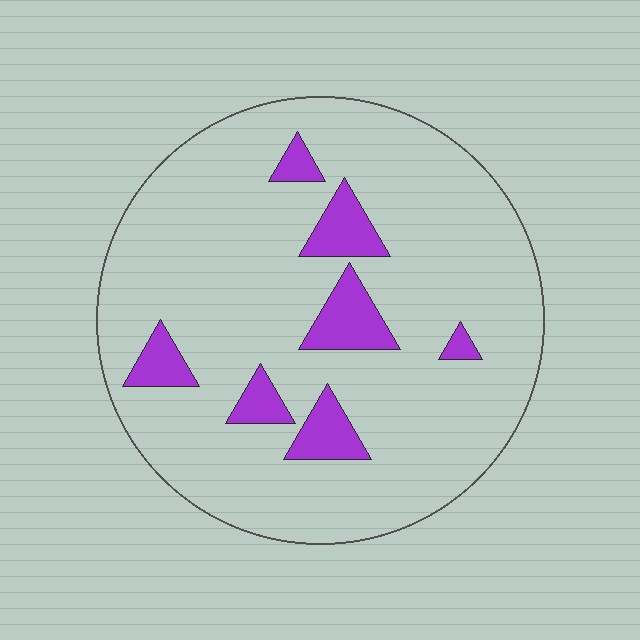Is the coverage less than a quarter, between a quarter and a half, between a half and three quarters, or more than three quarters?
Less than a quarter.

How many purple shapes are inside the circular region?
7.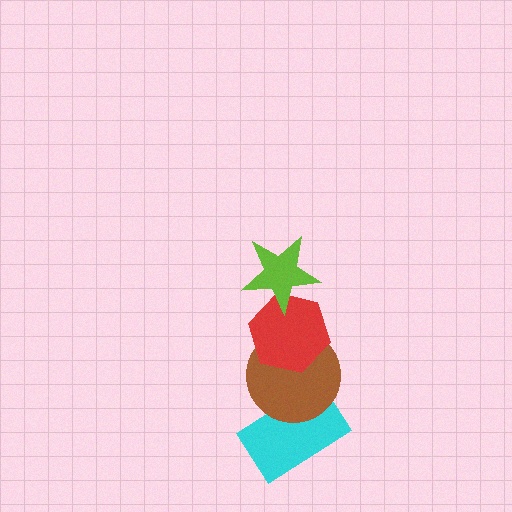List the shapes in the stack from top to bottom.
From top to bottom: the lime star, the red hexagon, the brown circle, the cyan rectangle.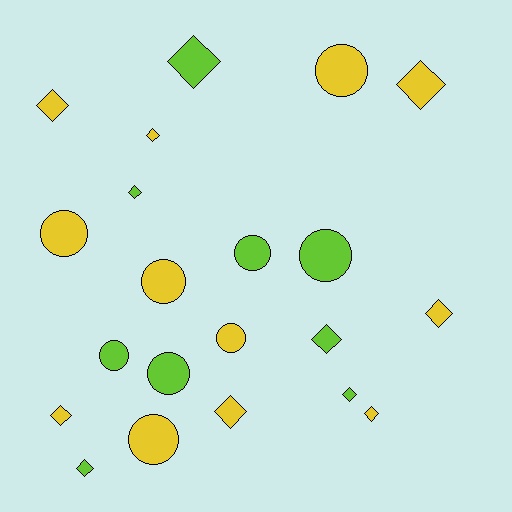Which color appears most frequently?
Yellow, with 12 objects.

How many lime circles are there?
There are 4 lime circles.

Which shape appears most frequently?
Diamond, with 12 objects.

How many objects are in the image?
There are 21 objects.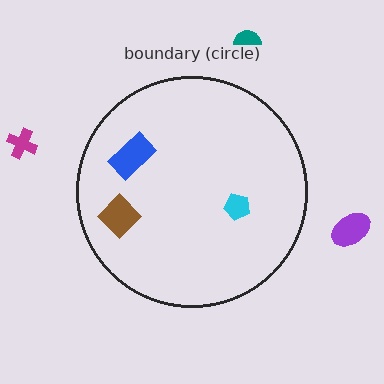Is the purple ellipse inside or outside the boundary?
Outside.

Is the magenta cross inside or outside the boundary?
Outside.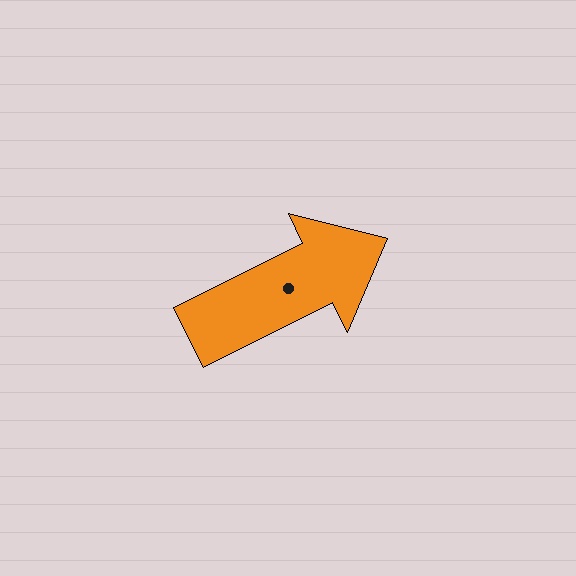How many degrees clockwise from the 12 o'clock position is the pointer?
Approximately 63 degrees.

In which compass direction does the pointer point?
Northeast.